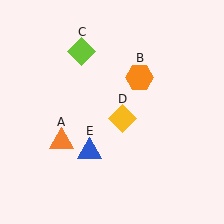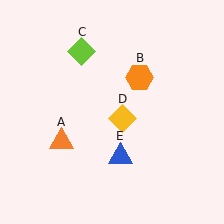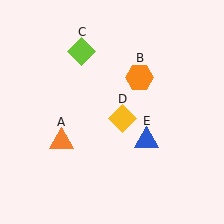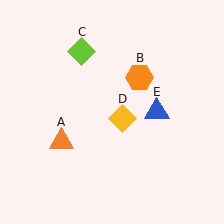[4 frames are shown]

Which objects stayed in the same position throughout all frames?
Orange triangle (object A) and orange hexagon (object B) and lime diamond (object C) and yellow diamond (object D) remained stationary.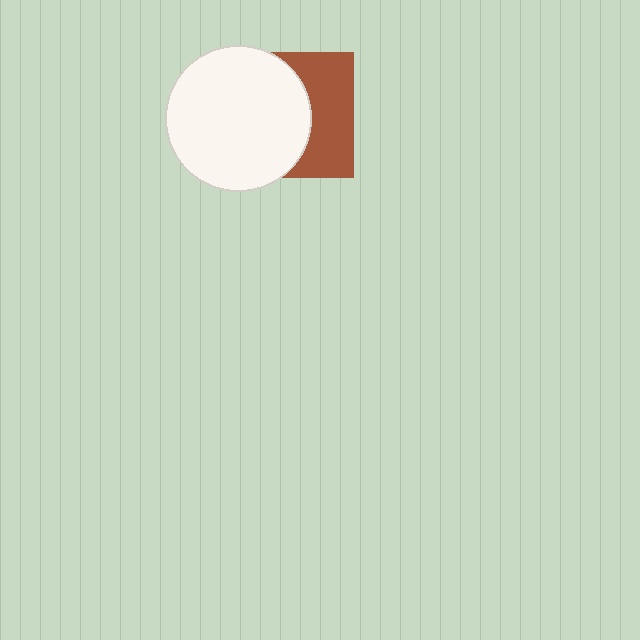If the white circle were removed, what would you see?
You would see the complete brown square.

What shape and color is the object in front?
The object in front is a white circle.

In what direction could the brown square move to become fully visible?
The brown square could move right. That would shift it out from behind the white circle entirely.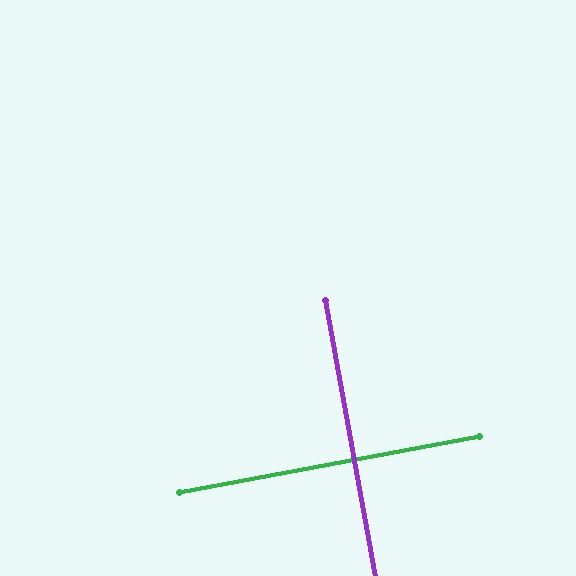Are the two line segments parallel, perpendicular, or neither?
Perpendicular — they meet at approximately 90°.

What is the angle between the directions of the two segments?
Approximately 90 degrees.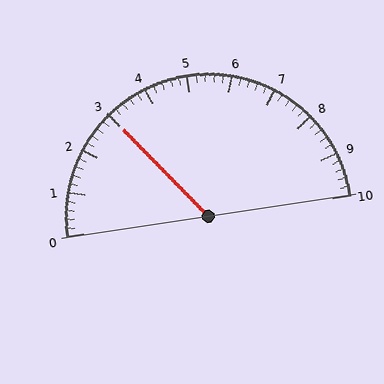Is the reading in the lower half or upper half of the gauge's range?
The reading is in the lower half of the range (0 to 10).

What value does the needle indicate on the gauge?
The needle indicates approximately 3.0.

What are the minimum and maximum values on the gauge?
The gauge ranges from 0 to 10.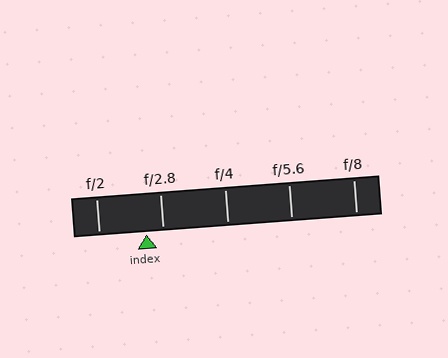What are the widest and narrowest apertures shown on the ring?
The widest aperture shown is f/2 and the narrowest is f/8.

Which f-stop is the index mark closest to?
The index mark is closest to f/2.8.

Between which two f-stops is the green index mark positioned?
The index mark is between f/2 and f/2.8.